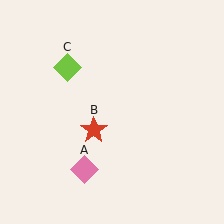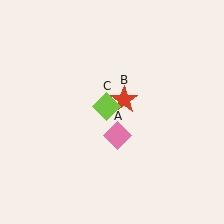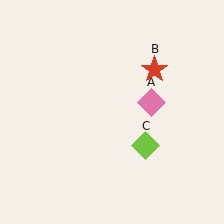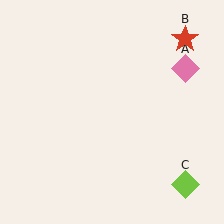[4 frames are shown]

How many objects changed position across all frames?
3 objects changed position: pink diamond (object A), red star (object B), lime diamond (object C).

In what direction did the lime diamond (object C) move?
The lime diamond (object C) moved down and to the right.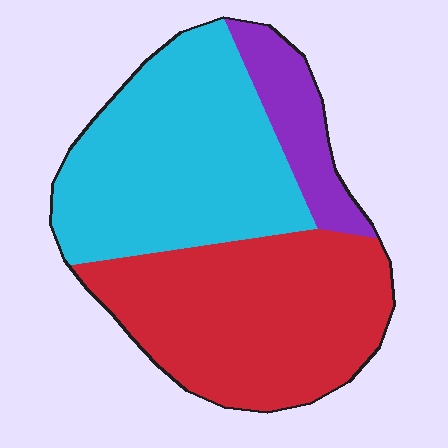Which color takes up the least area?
Purple, at roughly 10%.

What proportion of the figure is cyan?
Cyan covers roughly 45% of the figure.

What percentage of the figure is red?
Red covers 44% of the figure.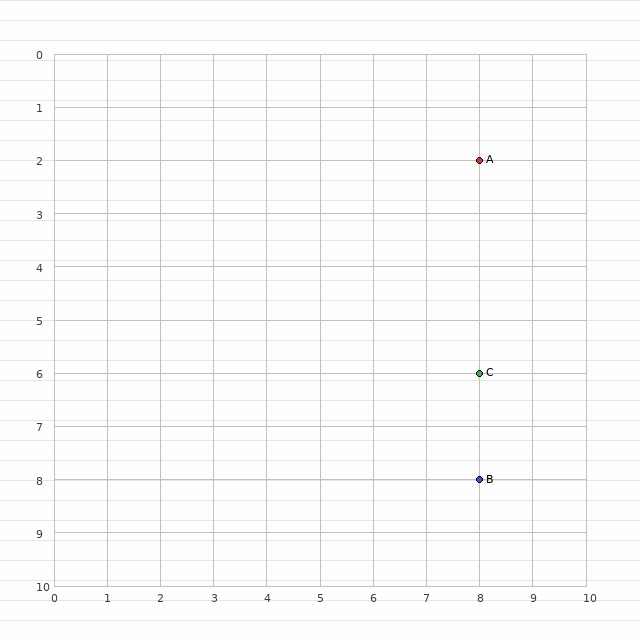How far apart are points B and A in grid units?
Points B and A are 6 rows apart.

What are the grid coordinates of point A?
Point A is at grid coordinates (8, 2).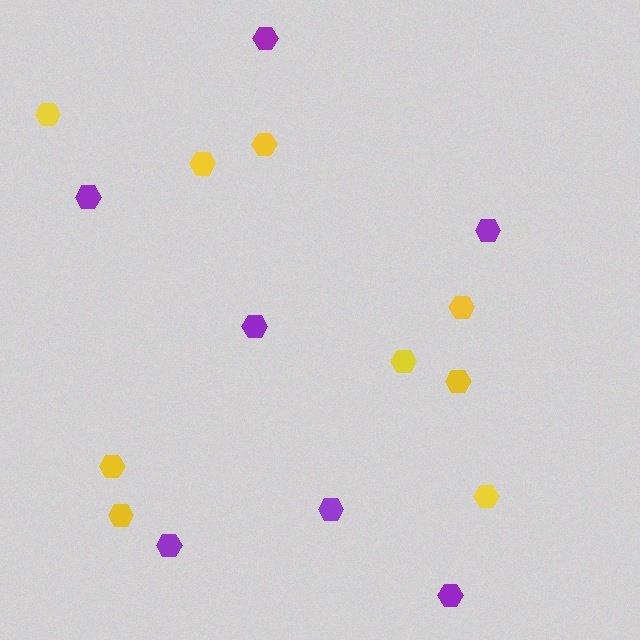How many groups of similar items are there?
There are 2 groups: one group of purple hexagons (7) and one group of yellow hexagons (9).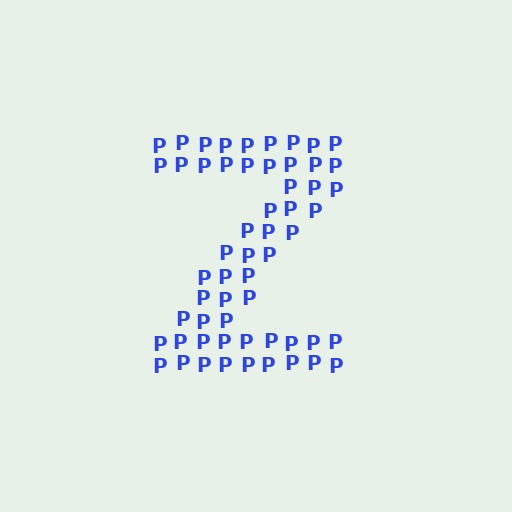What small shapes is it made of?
It is made of small letter P's.